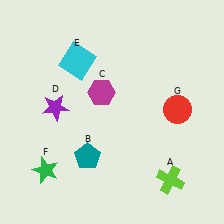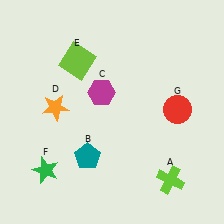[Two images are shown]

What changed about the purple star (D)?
In Image 1, D is purple. In Image 2, it changed to orange.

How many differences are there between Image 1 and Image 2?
There are 2 differences between the two images.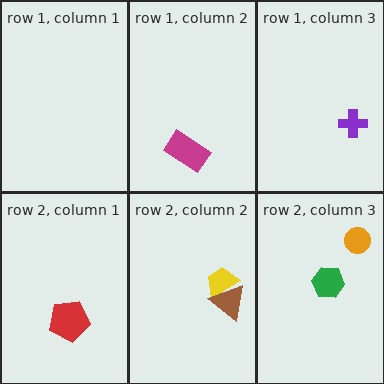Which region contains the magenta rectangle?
The row 1, column 2 region.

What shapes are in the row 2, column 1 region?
The red pentagon.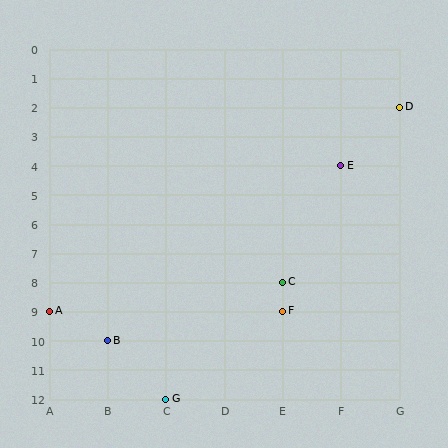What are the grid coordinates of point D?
Point D is at grid coordinates (G, 2).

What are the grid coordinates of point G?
Point G is at grid coordinates (C, 12).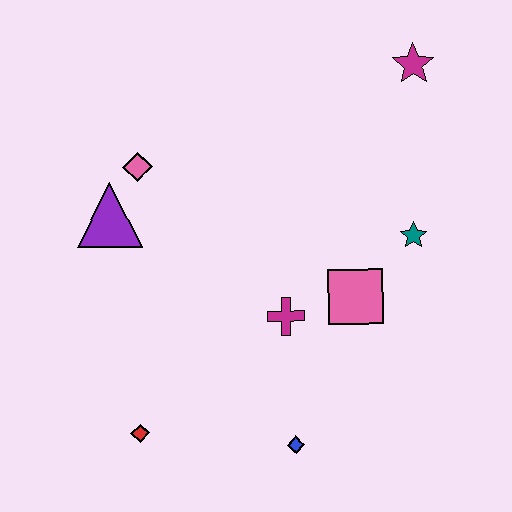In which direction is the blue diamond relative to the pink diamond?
The blue diamond is below the pink diamond.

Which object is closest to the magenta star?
The teal star is closest to the magenta star.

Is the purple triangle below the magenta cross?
No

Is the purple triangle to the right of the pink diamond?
No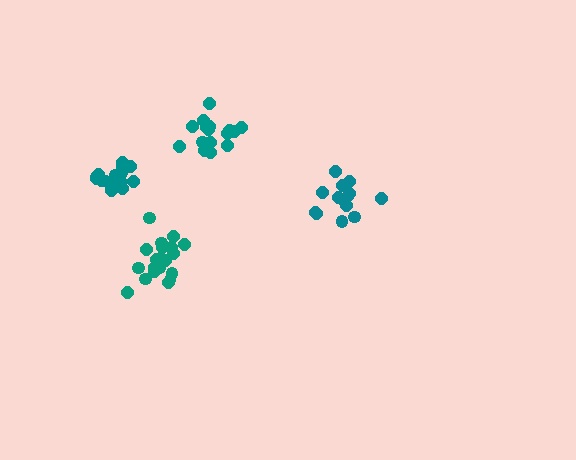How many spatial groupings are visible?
There are 4 spatial groupings.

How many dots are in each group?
Group 1: 16 dots, Group 2: 16 dots, Group 3: 20 dots, Group 4: 15 dots (67 total).